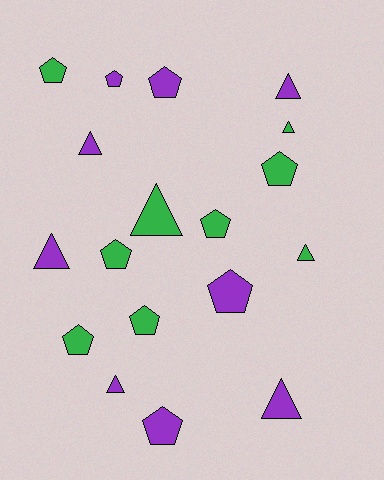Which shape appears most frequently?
Pentagon, with 10 objects.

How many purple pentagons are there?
There are 4 purple pentagons.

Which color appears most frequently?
Purple, with 9 objects.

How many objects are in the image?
There are 18 objects.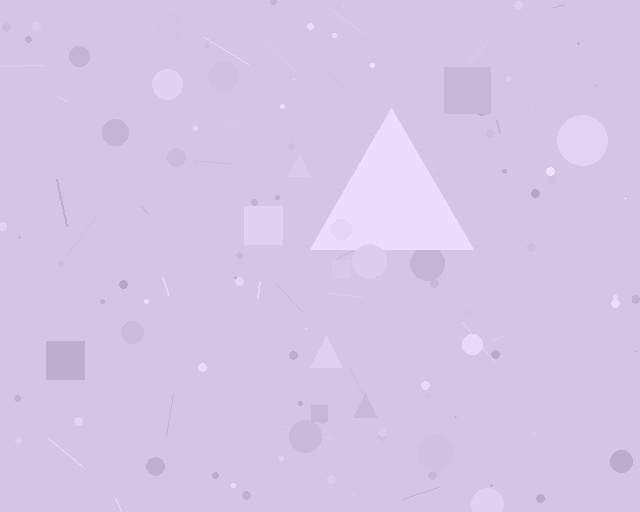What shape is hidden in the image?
A triangle is hidden in the image.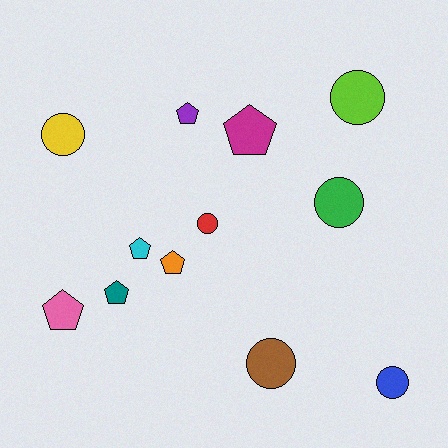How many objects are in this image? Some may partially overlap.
There are 12 objects.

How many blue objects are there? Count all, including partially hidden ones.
There is 1 blue object.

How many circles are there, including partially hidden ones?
There are 6 circles.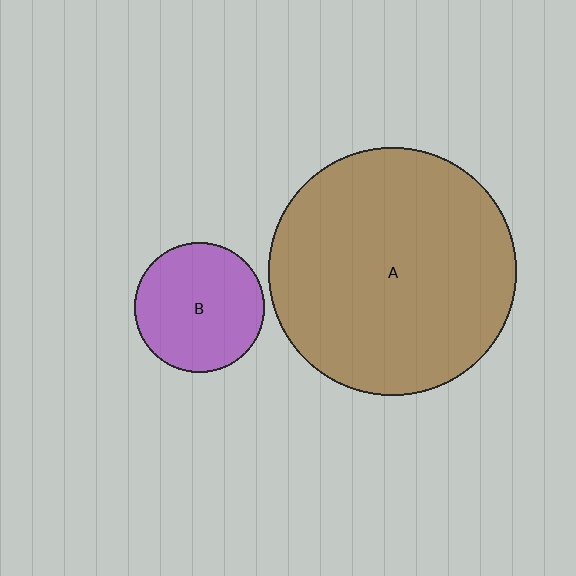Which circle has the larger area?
Circle A (brown).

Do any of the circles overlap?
No, none of the circles overlap.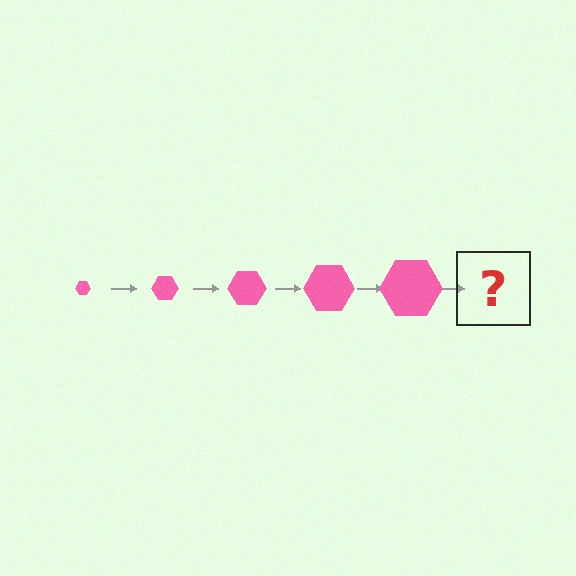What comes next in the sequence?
The next element should be a pink hexagon, larger than the previous one.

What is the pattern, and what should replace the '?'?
The pattern is that the hexagon gets progressively larger each step. The '?' should be a pink hexagon, larger than the previous one.